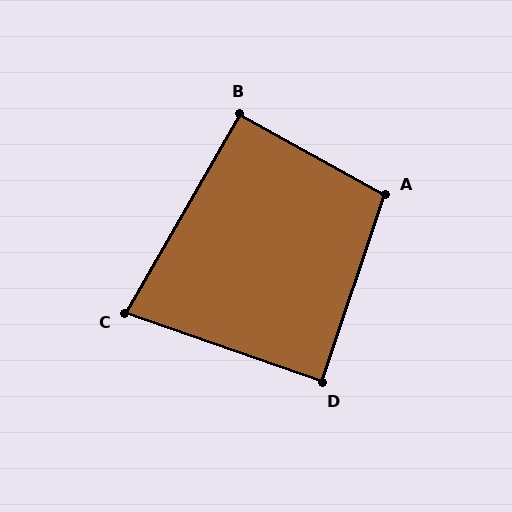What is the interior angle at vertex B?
Approximately 91 degrees (approximately right).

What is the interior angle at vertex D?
Approximately 89 degrees (approximately right).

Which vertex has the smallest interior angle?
C, at approximately 79 degrees.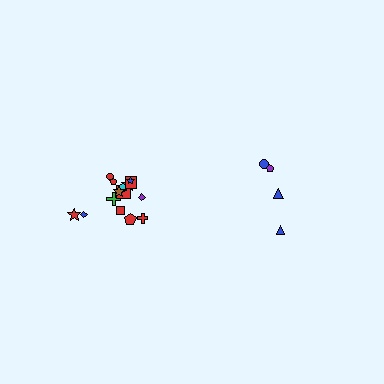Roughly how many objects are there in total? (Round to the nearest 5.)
Roughly 20 objects in total.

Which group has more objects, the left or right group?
The left group.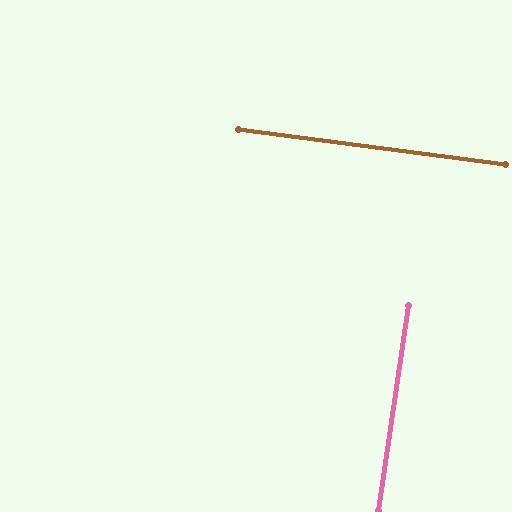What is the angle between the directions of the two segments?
Approximately 89 degrees.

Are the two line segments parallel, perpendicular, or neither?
Perpendicular — they meet at approximately 89°.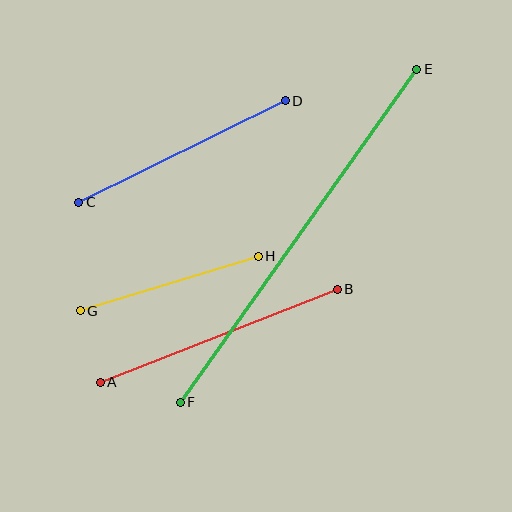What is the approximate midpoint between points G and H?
The midpoint is at approximately (169, 283) pixels.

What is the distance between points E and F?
The distance is approximately 408 pixels.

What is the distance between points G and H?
The distance is approximately 186 pixels.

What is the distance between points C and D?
The distance is approximately 230 pixels.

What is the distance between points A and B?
The distance is approximately 254 pixels.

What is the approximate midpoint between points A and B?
The midpoint is at approximately (219, 336) pixels.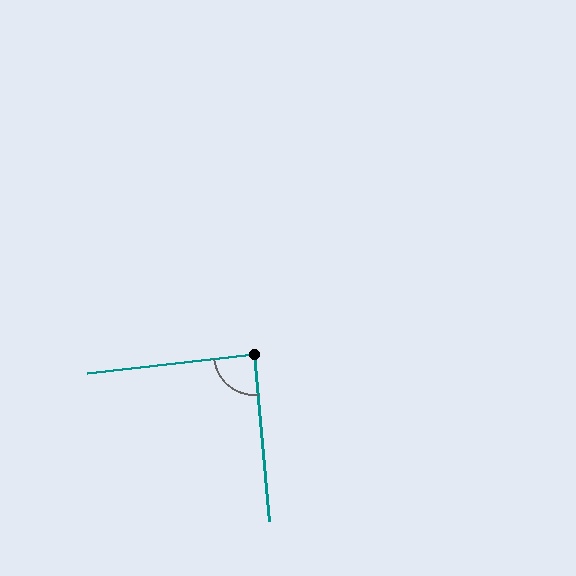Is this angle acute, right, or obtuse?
It is approximately a right angle.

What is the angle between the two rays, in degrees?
Approximately 89 degrees.